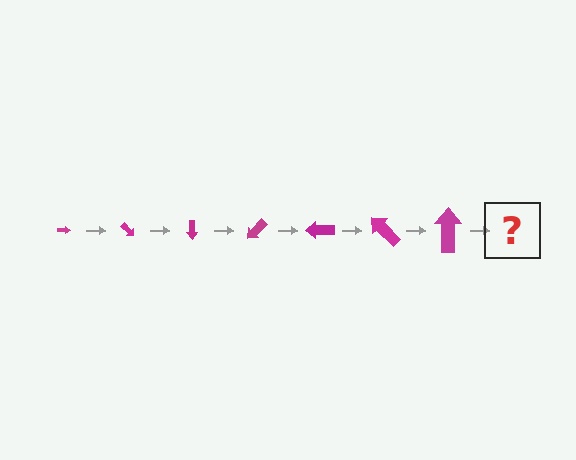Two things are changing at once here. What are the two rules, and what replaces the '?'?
The two rules are that the arrow grows larger each step and it rotates 45 degrees each step. The '?' should be an arrow, larger than the previous one and rotated 315 degrees from the start.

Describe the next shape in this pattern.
It should be an arrow, larger than the previous one and rotated 315 degrees from the start.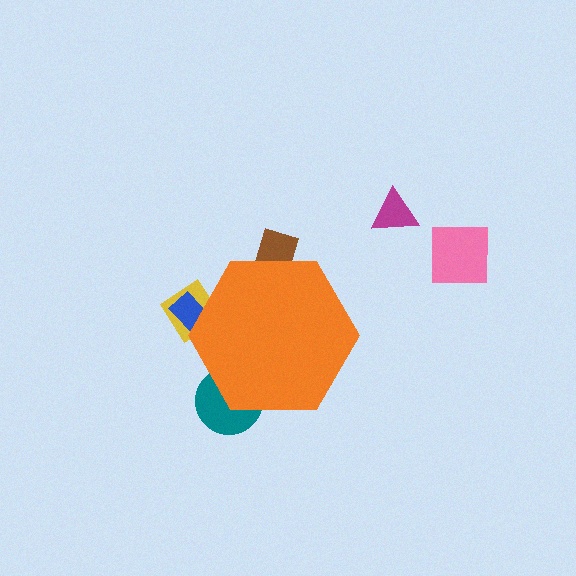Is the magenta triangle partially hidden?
No, the magenta triangle is fully visible.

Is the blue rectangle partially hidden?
Yes, the blue rectangle is partially hidden behind the orange hexagon.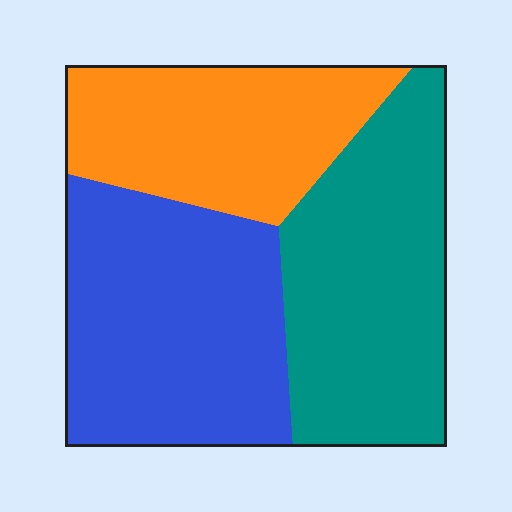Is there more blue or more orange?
Blue.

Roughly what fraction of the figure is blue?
Blue takes up about three eighths (3/8) of the figure.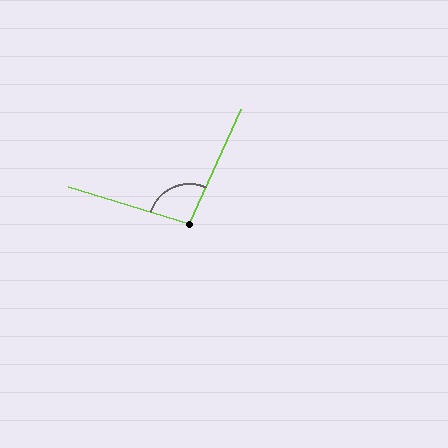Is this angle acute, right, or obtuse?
It is obtuse.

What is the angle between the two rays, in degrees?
Approximately 98 degrees.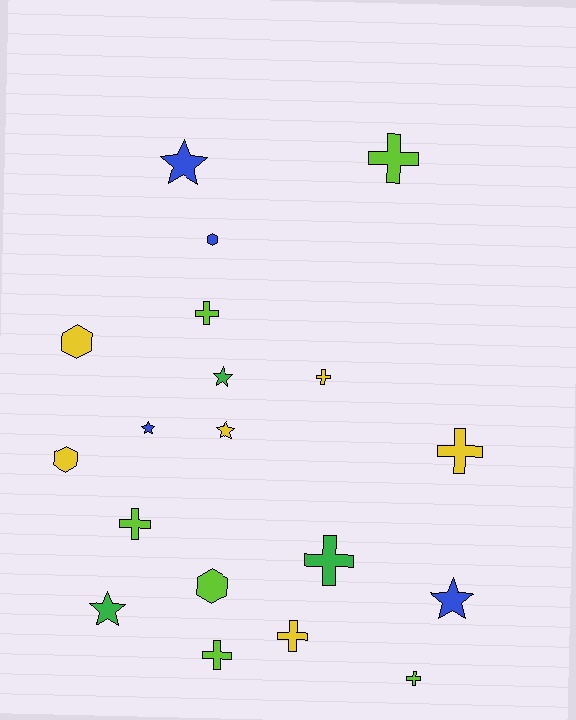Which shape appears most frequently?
Cross, with 9 objects.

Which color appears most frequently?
Lime, with 6 objects.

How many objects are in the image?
There are 19 objects.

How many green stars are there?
There are 2 green stars.